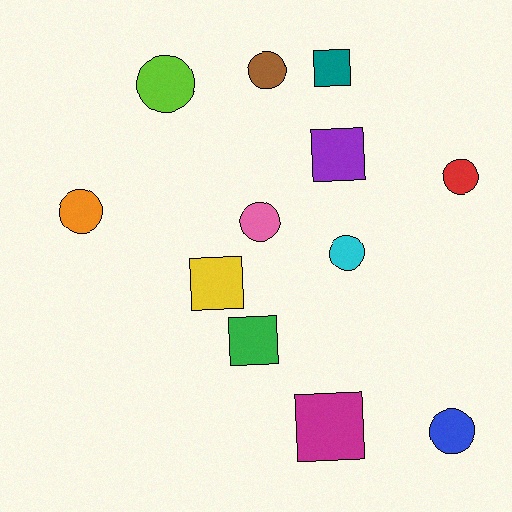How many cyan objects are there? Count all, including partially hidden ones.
There is 1 cyan object.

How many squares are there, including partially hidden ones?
There are 5 squares.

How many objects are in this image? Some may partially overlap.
There are 12 objects.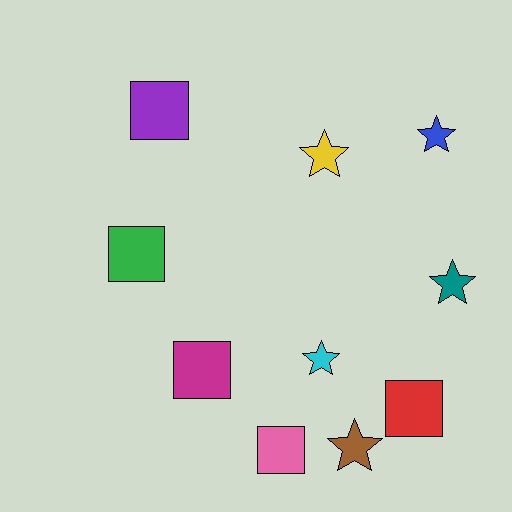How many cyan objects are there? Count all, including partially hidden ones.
There is 1 cyan object.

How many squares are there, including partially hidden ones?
There are 5 squares.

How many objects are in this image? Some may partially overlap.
There are 10 objects.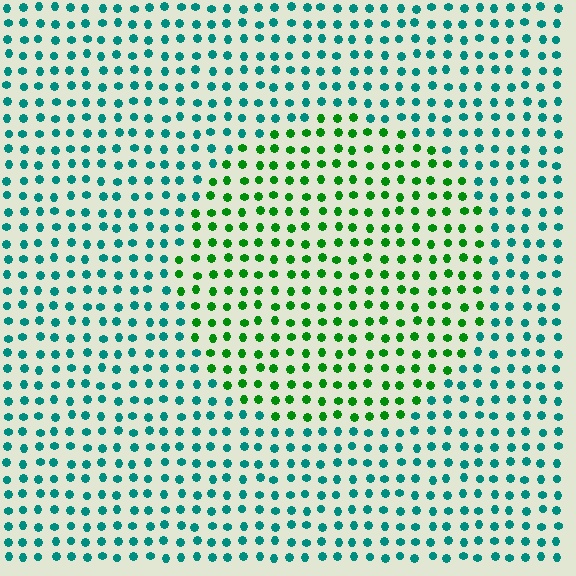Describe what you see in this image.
The image is filled with small teal elements in a uniform arrangement. A circle-shaped region is visible where the elements are tinted to a slightly different hue, forming a subtle color boundary.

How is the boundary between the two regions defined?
The boundary is defined purely by a slight shift in hue (about 50 degrees). Spacing, size, and orientation are identical on both sides.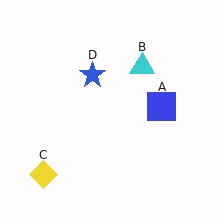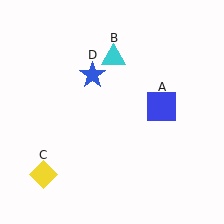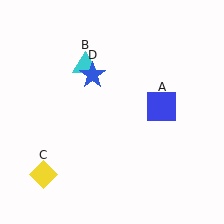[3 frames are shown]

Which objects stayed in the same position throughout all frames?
Blue square (object A) and yellow diamond (object C) and blue star (object D) remained stationary.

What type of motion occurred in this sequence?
The cyan triangle (object B) rotated counterclockwise around the center of the scene.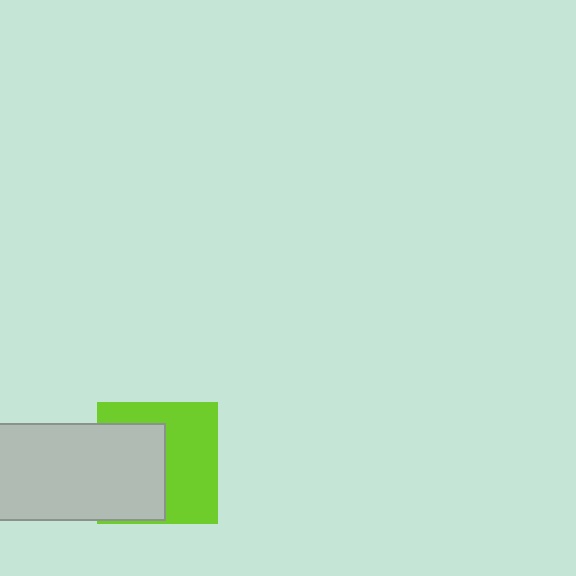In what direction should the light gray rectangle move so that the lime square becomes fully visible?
The light gray rectangle should move left. That is the shortest direction to clear the overlap and leave the lime square fully visible.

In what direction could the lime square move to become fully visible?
The lime square could move right. That would shift it out from behind the light gray rectangle entirely.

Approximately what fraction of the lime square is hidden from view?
Roughly 46% of the lime square is hidden behind the light gray rectangle.